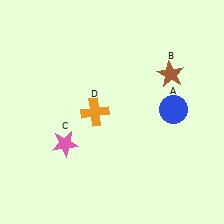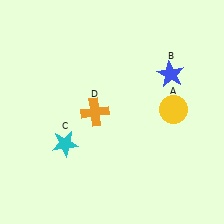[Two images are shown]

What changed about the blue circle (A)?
In Image 1, A is blue. In Image 2, it changed to yellow.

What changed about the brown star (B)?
In Image 1, B is brown. In Image 2, it changed to blue.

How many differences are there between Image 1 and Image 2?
There are 3 differences between the two images.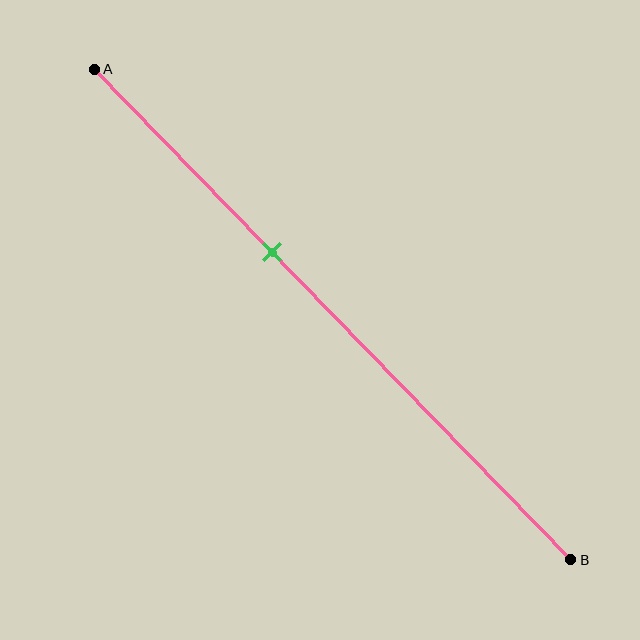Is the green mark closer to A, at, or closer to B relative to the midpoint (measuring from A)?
The green mark is closer to point A than the midpoint of segment AB.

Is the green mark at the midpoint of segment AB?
No, the mark is at about 35% from A, not at the 50% midpoint.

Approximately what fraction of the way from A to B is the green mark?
The green mark is approximately 35% of the way from A to B.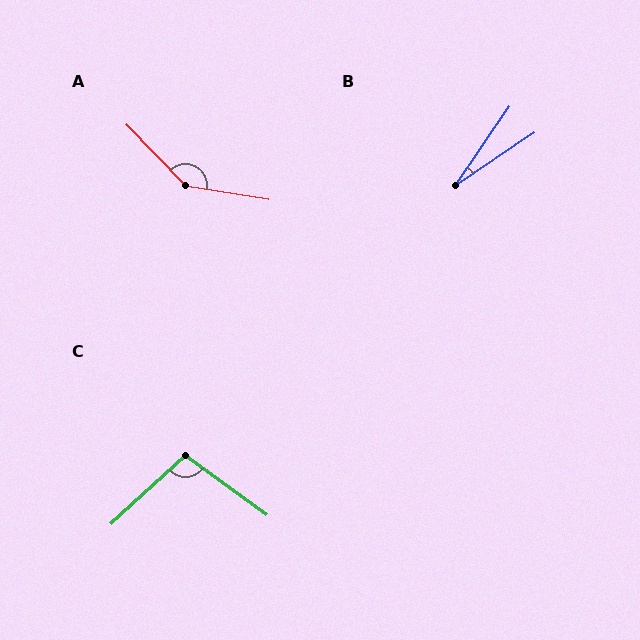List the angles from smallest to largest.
B (22°), C (101°), A (143°).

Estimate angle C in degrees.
Approximately 101 degrees.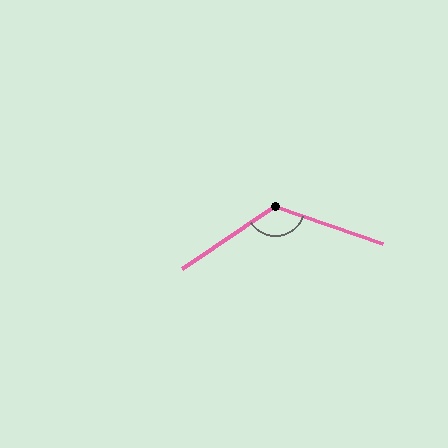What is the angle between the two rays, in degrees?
Approximately 126 degrees.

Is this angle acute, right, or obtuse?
It is obtuse.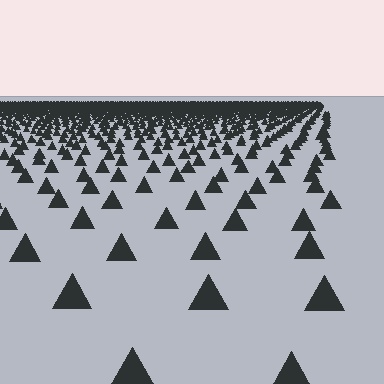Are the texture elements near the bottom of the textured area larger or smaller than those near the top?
Larger. Near the bottom, elements are closer to the viewer and appear at a bigger on-screen size.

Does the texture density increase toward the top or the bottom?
Density increases toward the top.